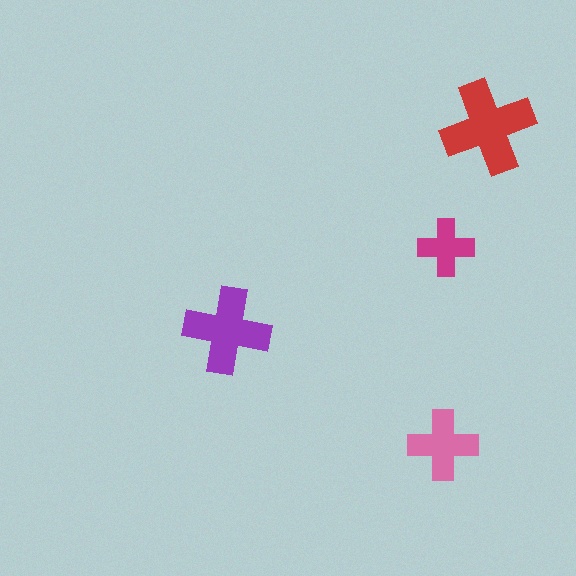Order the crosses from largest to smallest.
the red one, the purple one, the pink one, the magenta one.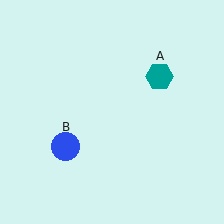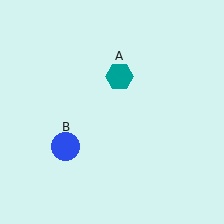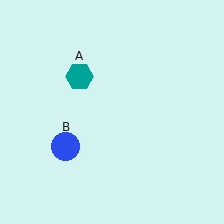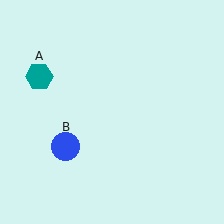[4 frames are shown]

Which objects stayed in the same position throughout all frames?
Blue circle (object B) remained stationary.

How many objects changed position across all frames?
1 object changed position: teal hexagon (object A).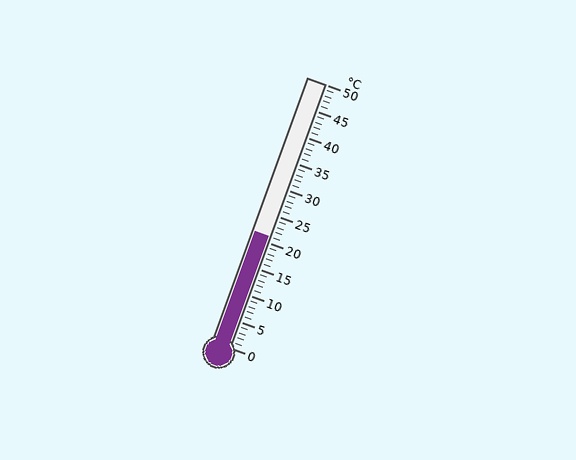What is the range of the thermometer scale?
The thermometer scale ranges from 0°C to 50°C.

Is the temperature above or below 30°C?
The temperature is below 30°C.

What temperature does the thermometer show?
The thermometer shows approximately 21°C.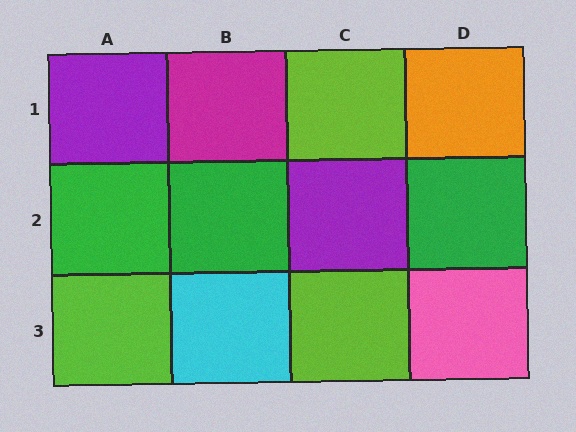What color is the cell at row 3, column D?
Pink.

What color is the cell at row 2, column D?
Green.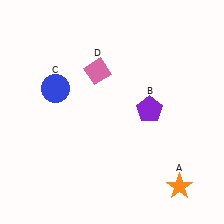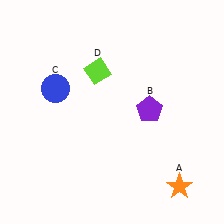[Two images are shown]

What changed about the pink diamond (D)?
In Image 1, D is pink. In Image 2, it changed to lime.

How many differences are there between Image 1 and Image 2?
There is 1 difference between the two images.